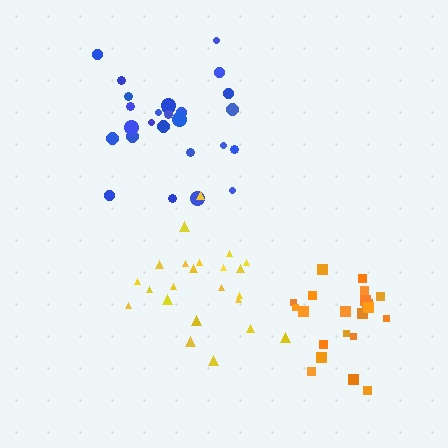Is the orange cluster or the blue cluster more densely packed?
Orange.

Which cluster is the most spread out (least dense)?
Yellow.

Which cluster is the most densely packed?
Orange.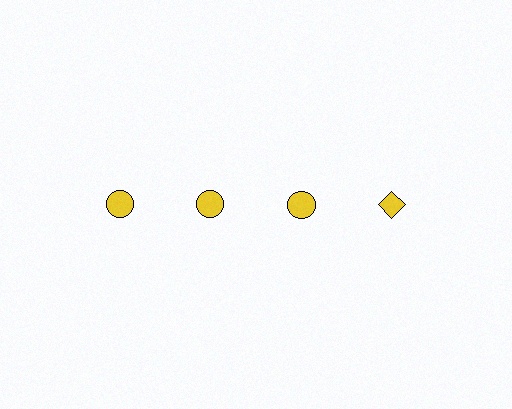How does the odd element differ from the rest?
It has a different shape: diamond instead of circle.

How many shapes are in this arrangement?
There are 4 shapes arranged in a grid pattern.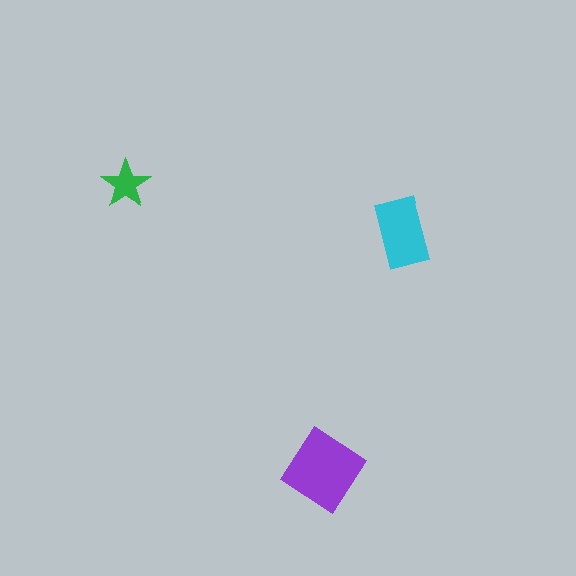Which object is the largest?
The purple diamond.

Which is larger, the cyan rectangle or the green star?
The cyan rectangle.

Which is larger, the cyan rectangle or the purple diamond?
The purple diamond.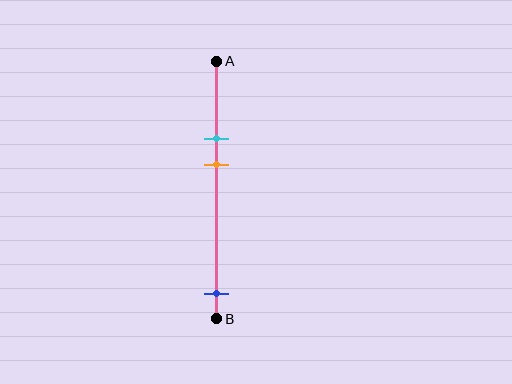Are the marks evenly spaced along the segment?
No, the marks are not evenly spaced.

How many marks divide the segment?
There are 3 marks dividing the segment.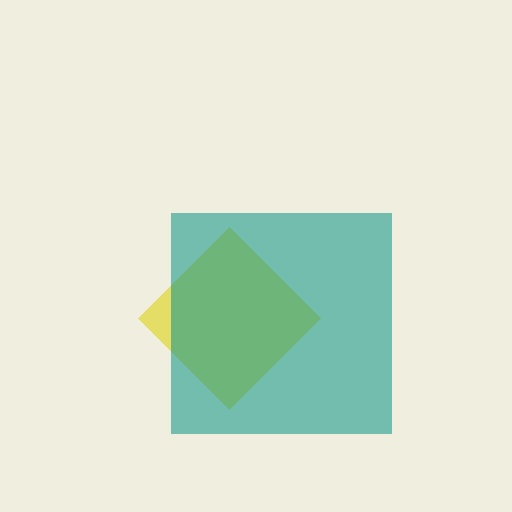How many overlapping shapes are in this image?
There are 2 overlapping shapes in the image.